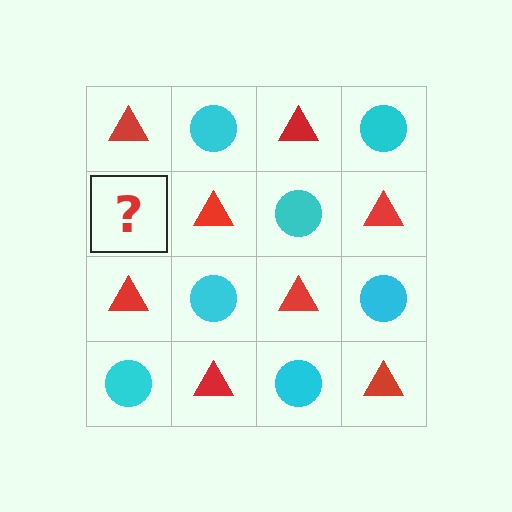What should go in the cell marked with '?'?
The missing cell should contain a cyan circle.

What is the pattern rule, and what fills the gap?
The rule is that it alternates red triangle and cyan circle in a checkerboard pattern. The gap should be filled with a cyan circle.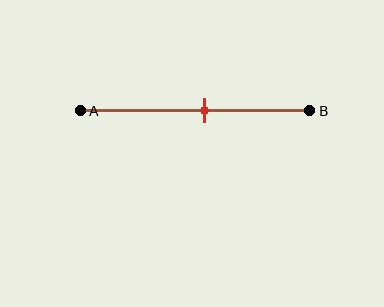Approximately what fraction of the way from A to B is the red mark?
The red mark is approximately 55% of the way from A to B.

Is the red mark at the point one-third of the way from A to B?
No, the mark is at about 55% from A, not at the 33% one-third point.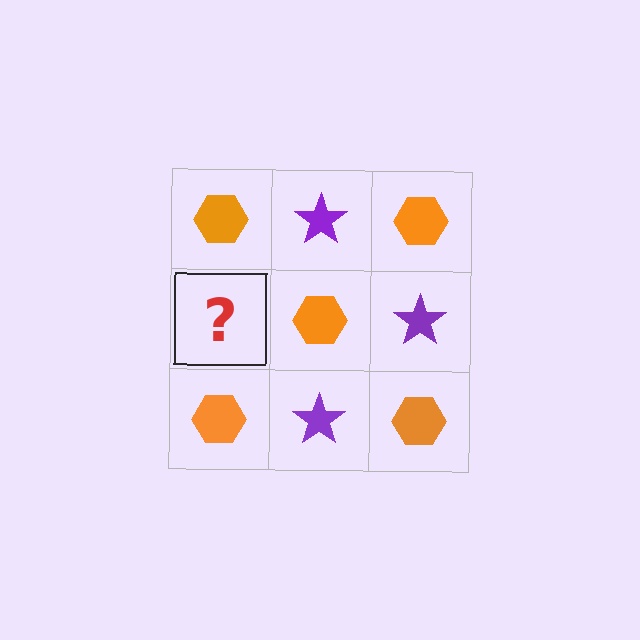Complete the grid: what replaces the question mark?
The question mark should be replaced with a purple star.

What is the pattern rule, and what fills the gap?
The rule is that it alternates orange hexagon and purple star in a checkerboard pattern. The gap should be filled with a purple star.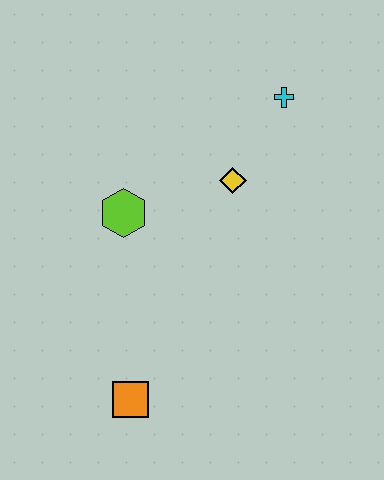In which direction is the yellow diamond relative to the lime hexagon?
The yellow diamond is to the right of the lime hexagon.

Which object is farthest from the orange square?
The cyan cross is farthest from the orange square.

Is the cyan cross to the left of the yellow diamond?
No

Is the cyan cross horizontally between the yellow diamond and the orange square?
No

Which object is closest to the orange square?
The lime hexagon is closest to the orange square.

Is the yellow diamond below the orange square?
No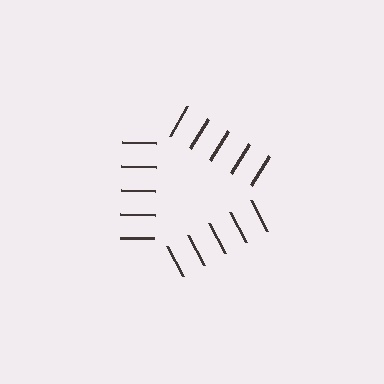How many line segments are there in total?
15 — 5 along each of the 3 edges.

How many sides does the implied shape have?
3 sides — the line-ends trace a triangle.